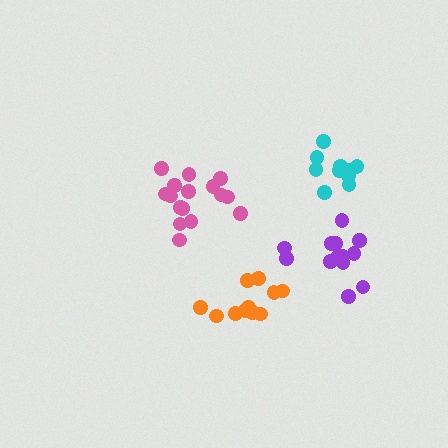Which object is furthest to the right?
The purple cluster is rightmost.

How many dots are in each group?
Group 1: 16 dots, Group 2: 11 dots, Group 3: 13 dots, Group 4: 10 dots (50 total).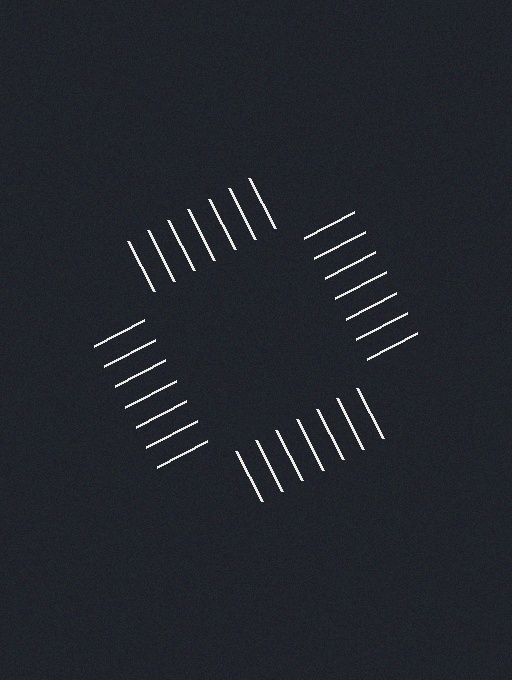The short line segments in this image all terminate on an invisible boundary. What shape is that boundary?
An illusory square — the line segments terminate on its edges but no continuous stroke is drawn.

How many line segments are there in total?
28 — 7 along each of the 4 edges.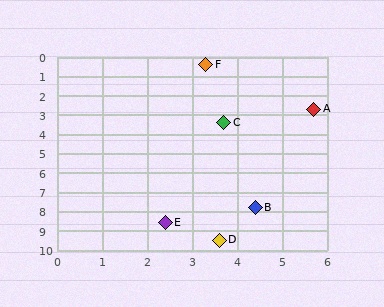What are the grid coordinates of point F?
Point F is at approximately (3.3, 0.4).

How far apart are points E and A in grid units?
Points E and A are about 6.8 grid units apart.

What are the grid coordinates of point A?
Point A is at approximately (5.7, 2.7).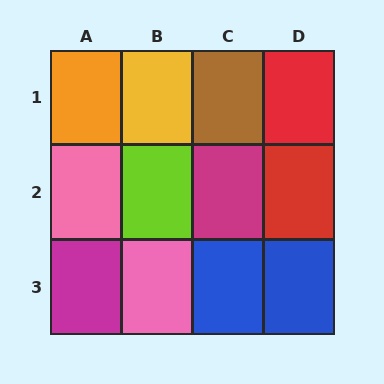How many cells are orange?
1 cell is orange.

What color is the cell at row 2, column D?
Red.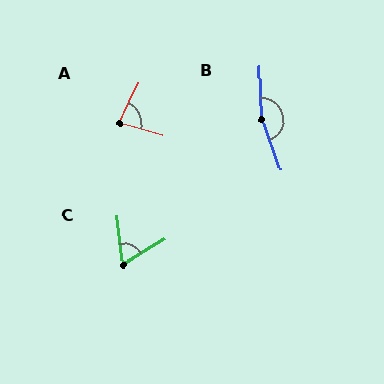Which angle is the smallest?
C, at approximately 65 degrees.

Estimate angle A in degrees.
Approximately 81 degrees.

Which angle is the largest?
B, at approximately 162 degrees.